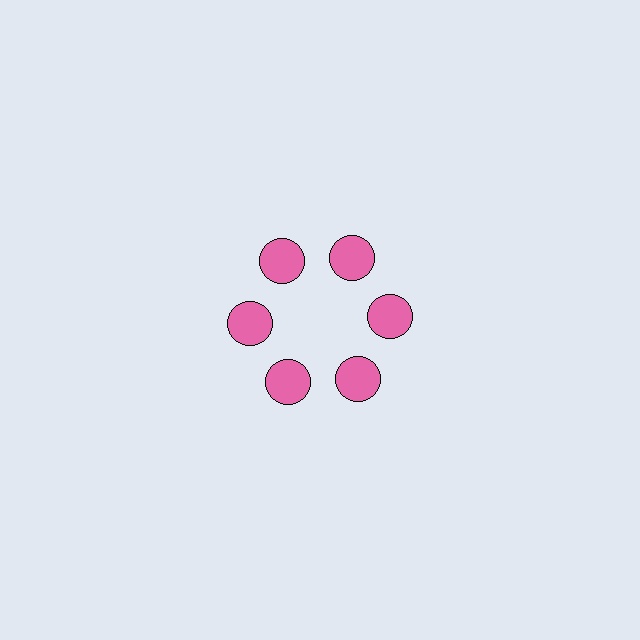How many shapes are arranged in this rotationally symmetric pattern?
There are 6 shapes, arranged in 6 groups of 1.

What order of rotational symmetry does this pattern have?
This pattern has 6-fold rotational symmetry.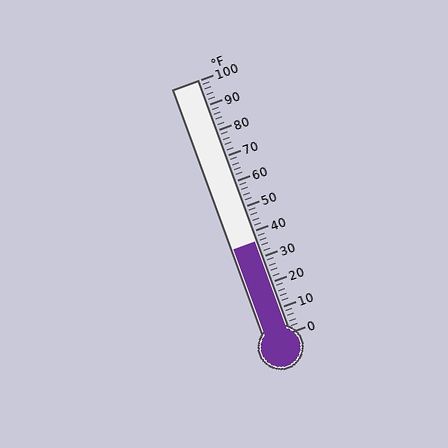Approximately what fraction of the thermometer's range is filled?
The thermometer is filled to approximately 35% of its range.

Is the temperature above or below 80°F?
The temperature is below 80°F.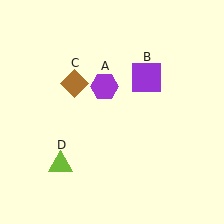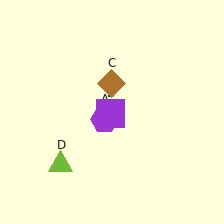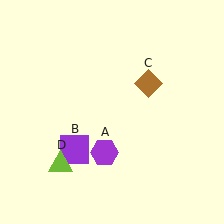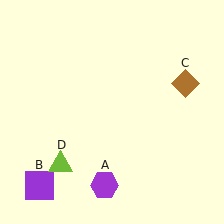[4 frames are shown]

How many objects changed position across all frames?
3 objects changed position: purple hexagon (object A), purple square (object B), brown diamond (object C).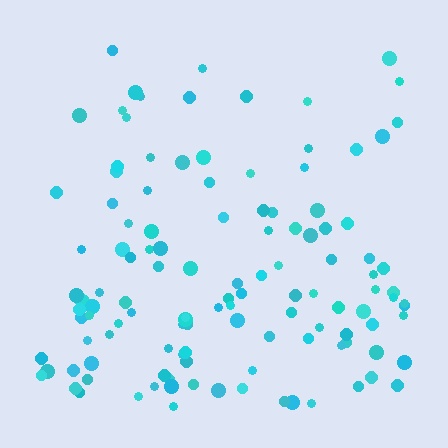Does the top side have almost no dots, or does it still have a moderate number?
Still a moderate number, just noticeably fewer than the bottom.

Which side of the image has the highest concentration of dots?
The bottom.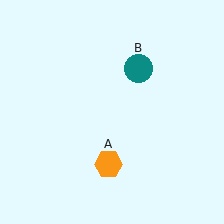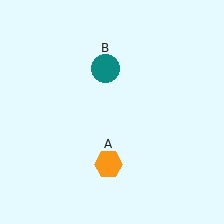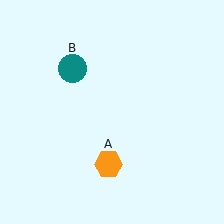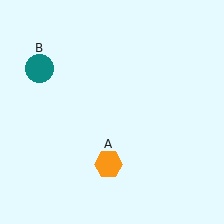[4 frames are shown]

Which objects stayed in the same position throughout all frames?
Orange hexagon (object A) remained stationary.